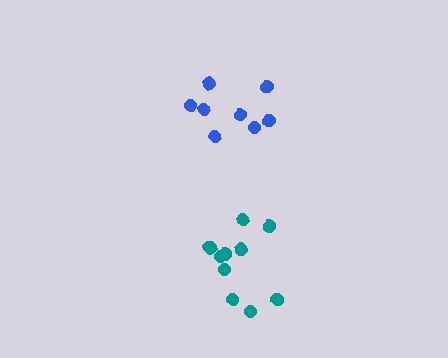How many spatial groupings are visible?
There are 2 spatial groupings.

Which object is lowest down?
The teal cluster is bottommost.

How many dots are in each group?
Group 1: 11 dots, Group 2: 8 dots (19 total).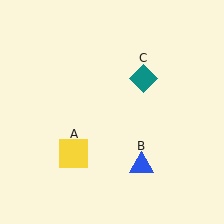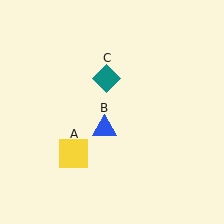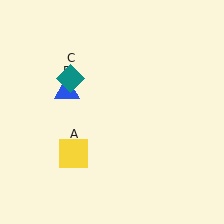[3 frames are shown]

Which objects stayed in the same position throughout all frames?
Yellow square (object A) remained stationary.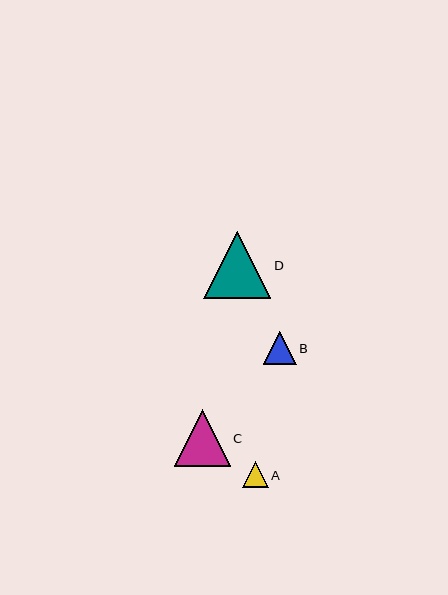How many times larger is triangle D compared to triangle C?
Triangle D is approximately 1.2 times the size of triangle C.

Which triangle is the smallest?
Triangle A is the smallest with a size of approximately 26 pixels.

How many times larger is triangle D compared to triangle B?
Triangle D is approximately 2.0 times the size of triangle B.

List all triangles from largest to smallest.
From largest to smallest: D, C, B, A.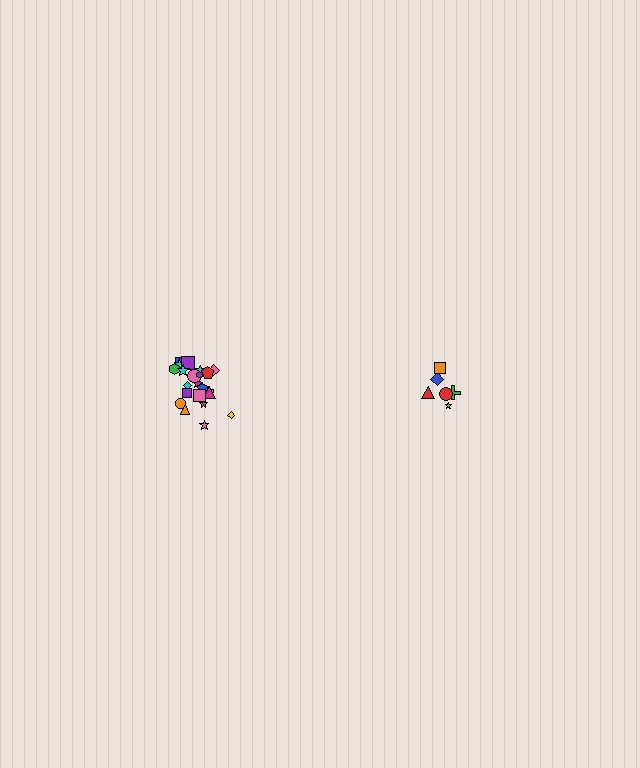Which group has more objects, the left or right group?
The left group.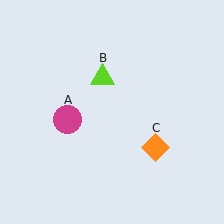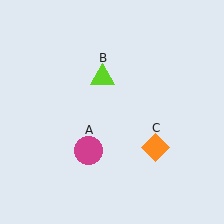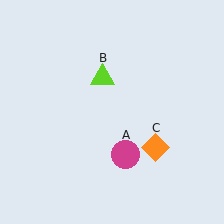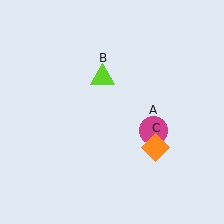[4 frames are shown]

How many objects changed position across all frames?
1 object changed position: magenta circle (object A).